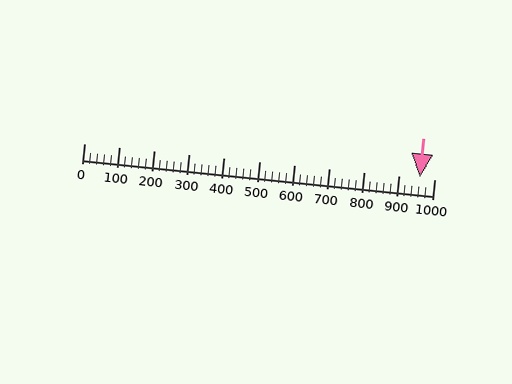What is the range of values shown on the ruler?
The ruler shows values from 0 to 1000.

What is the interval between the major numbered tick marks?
The major tick marks are spaced 100 units apart.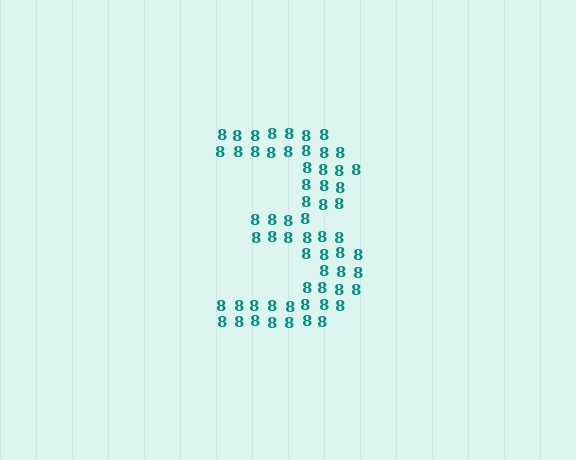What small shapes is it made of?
It is made of small digit 8's.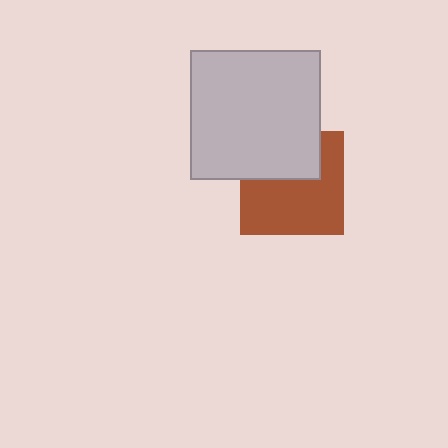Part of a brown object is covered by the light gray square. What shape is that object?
It is a square.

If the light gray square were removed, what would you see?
You would see the complete brown square.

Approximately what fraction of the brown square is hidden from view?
Roughly 36% of the brown square is hidden behind the light gray square.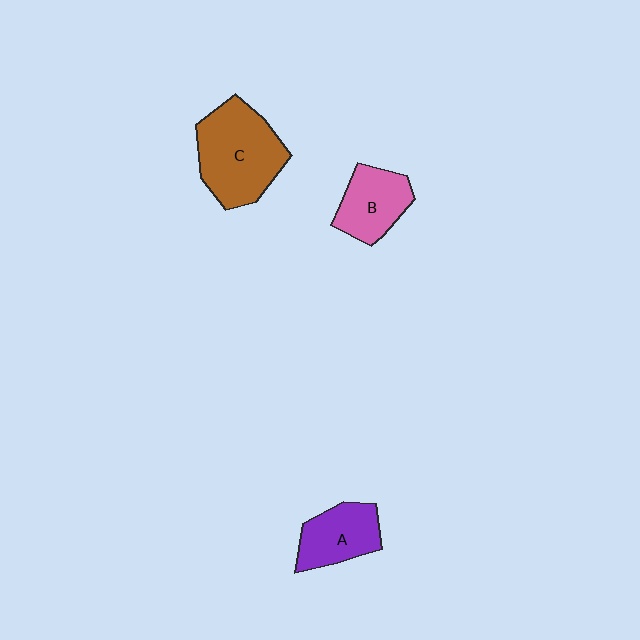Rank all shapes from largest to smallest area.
From largest to smallest: C (brown), B (pink), A (purple).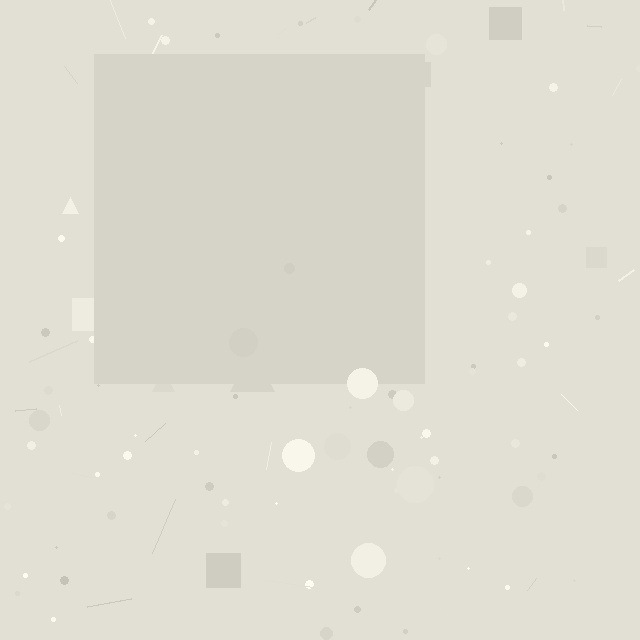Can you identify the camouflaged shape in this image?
The camouflaged shape is a square.